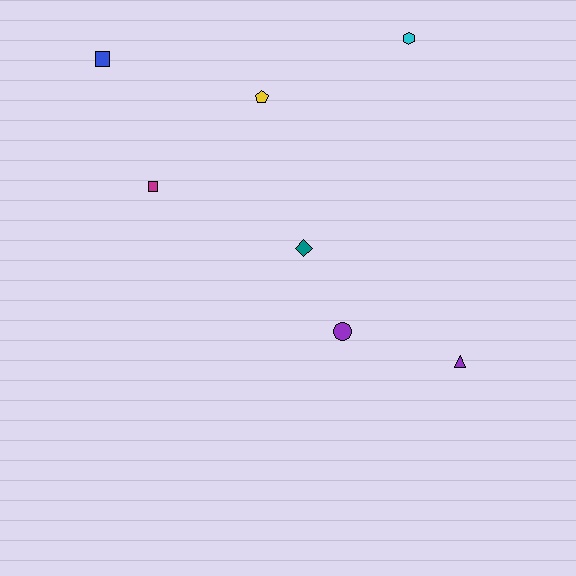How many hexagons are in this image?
There is 1 hexagon.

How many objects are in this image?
There are 7 objects.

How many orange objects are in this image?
There are no orange objects.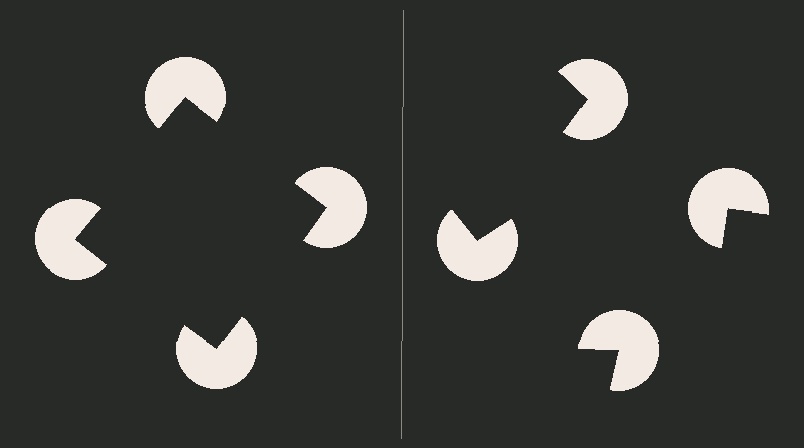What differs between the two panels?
The pac-man discs are positioned identically on both sides; only the wedge orientations differ. On the left they align to a square; on the right they are misaligned.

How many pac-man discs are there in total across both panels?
8 — 4 on each side.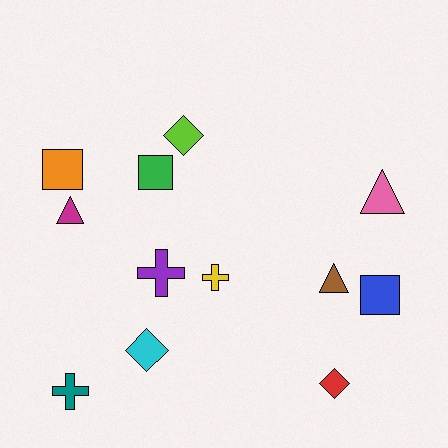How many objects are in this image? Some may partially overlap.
There are 12 objects.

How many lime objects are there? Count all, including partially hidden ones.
There is 1 lime object.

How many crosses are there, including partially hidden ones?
There are 3 crosses.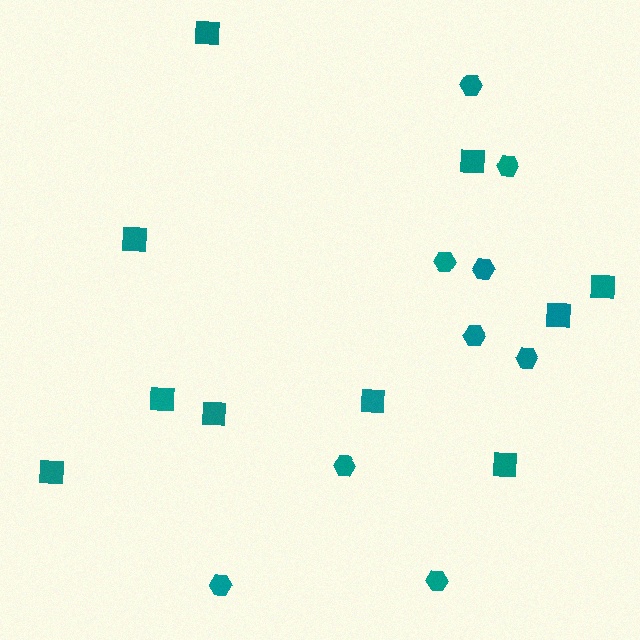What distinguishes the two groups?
There are 2 groups: one group of hexagons (9) and one group of squares (10).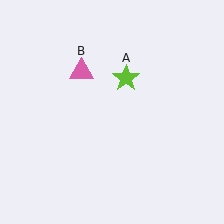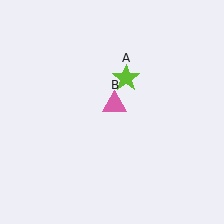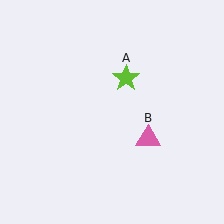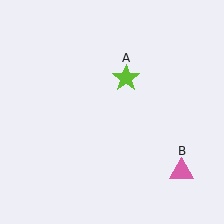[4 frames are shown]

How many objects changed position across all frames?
1 object changed position: pink triangle (object B).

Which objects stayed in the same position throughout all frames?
Lime star (object A) remained stationary.